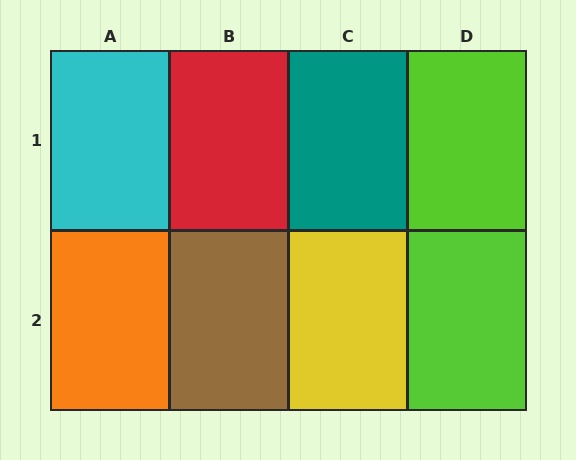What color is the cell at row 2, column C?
Yellow.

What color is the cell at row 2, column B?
Brown.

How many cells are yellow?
1 cell is yellow.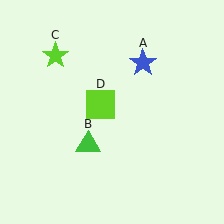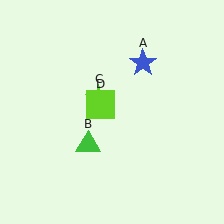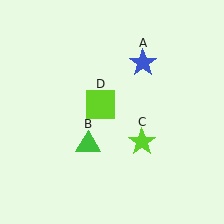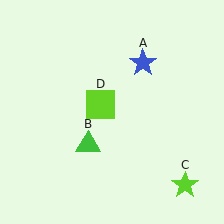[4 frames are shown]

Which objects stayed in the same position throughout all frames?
Blue star (object A) and green triangle (object B) and lime square (object D) remained stationary.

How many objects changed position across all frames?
1 object changed position: lime star (object C).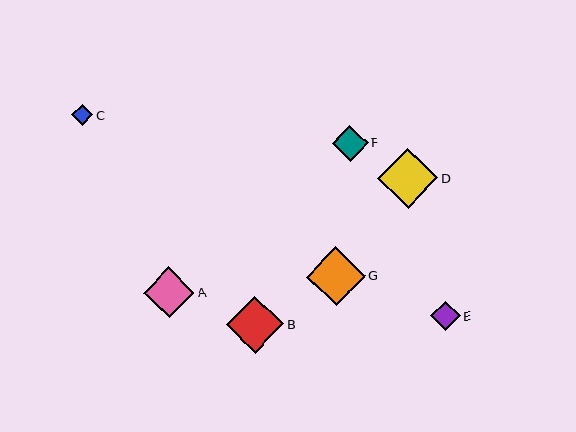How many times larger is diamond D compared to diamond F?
Diamond D is approximately 1.7 times the size of diamond F.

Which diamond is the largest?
Diamond D is the largest with a size of approximately 60 pixels.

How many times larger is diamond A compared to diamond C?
Diamond A is approximately 2.4 times the size of diamond C.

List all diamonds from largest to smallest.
From largest to smallest: D, G, B, A, F, E, C.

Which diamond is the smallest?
Diamond C is the smallest with a size of approximately 21 pixels.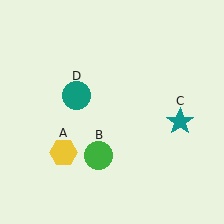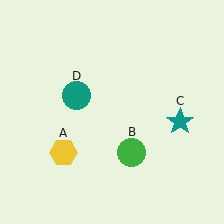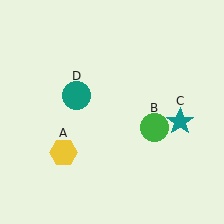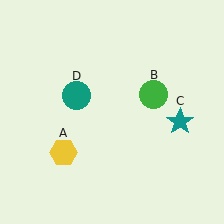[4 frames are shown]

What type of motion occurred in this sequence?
The green circle (object B) rotated counterclockwise around the center of the scene.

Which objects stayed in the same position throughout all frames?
Yellow hexagon (object A) and teal star (object C) and teal circle (object D) remained stationary.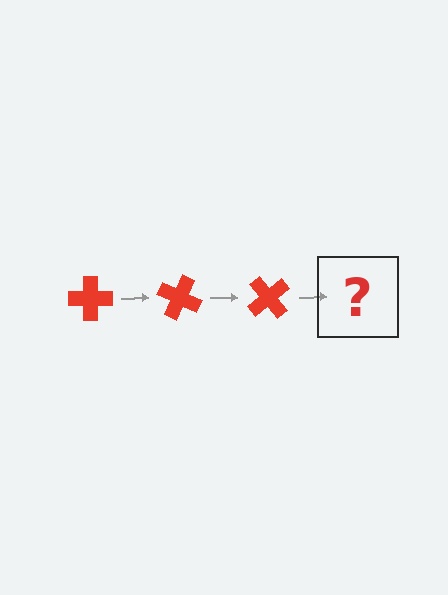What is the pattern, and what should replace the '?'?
The pattern is that the cross rotates 25 degrees each step. The '?' should be a red cross rotated 75 degrees.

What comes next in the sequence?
The next element should be a red cross rotated 75 degrees.